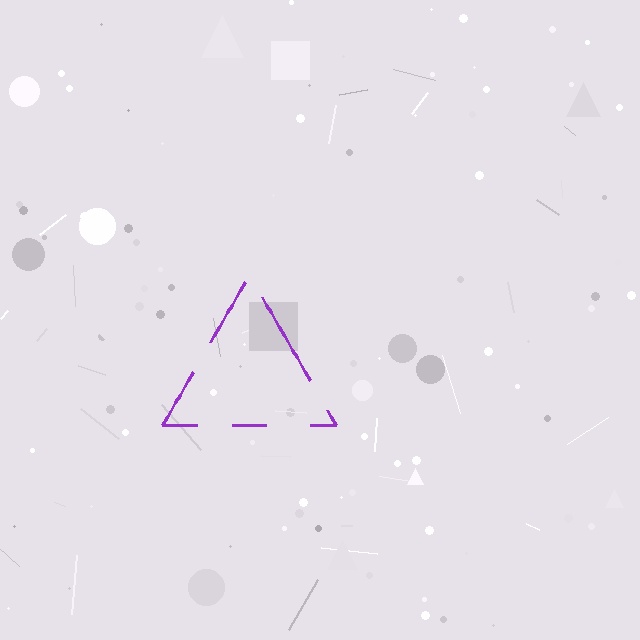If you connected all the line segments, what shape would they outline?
They would outline a triangle.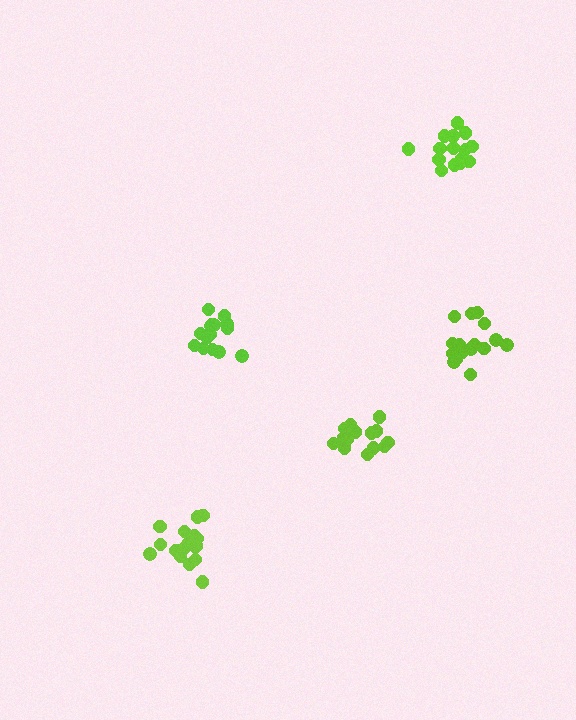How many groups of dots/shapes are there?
There are 5 groups.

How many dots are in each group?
Group 1: 15 dots, Group 2: 19 dots, Group 3: 16 dots, Group 4: 15 dots, Group 5: 15 dots (80 total).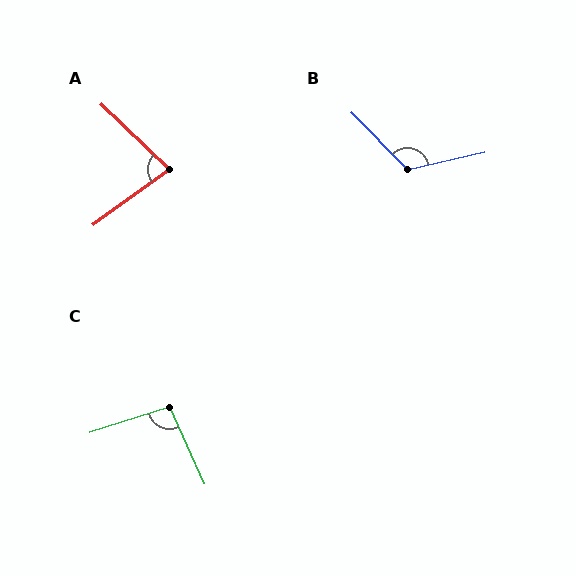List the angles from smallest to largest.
A (80°), C (97°), B (122°).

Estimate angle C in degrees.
Approximately 97 degrees.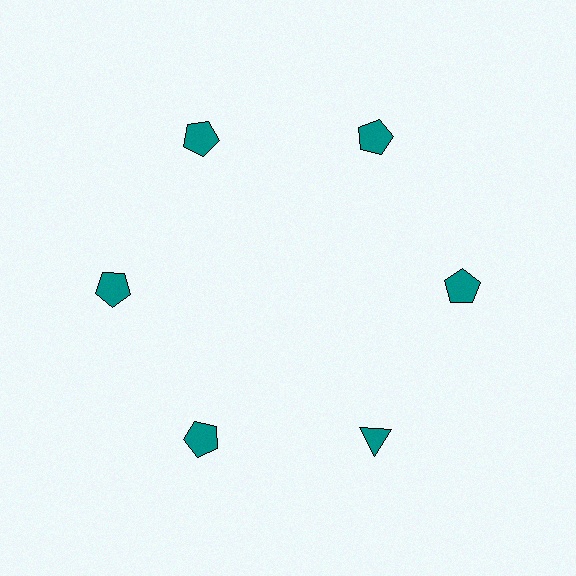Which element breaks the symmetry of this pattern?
The teal triangle at roughly the 5 o'clock position breaks the symmetry. All other shapes are teal pentagons.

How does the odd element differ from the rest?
It has a different shape: triangle instead of pentagon.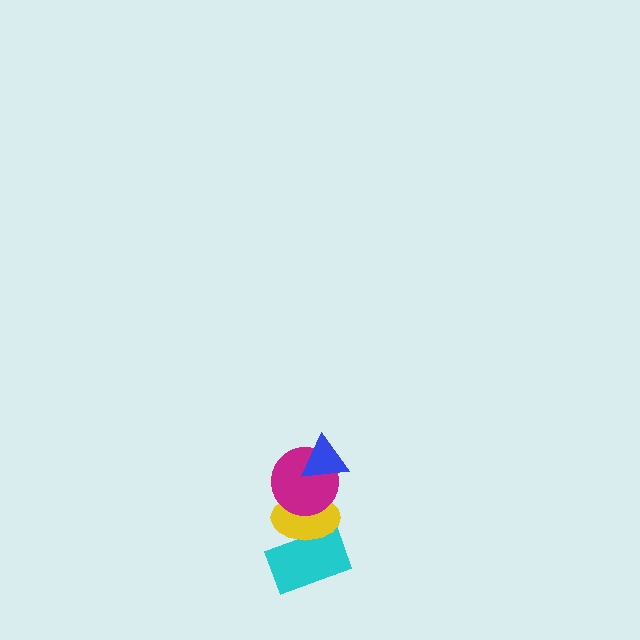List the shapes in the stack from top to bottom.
From top to bottom: the blue triangle, the magenta circle, the yellow ellipse, the cyan rectangle.